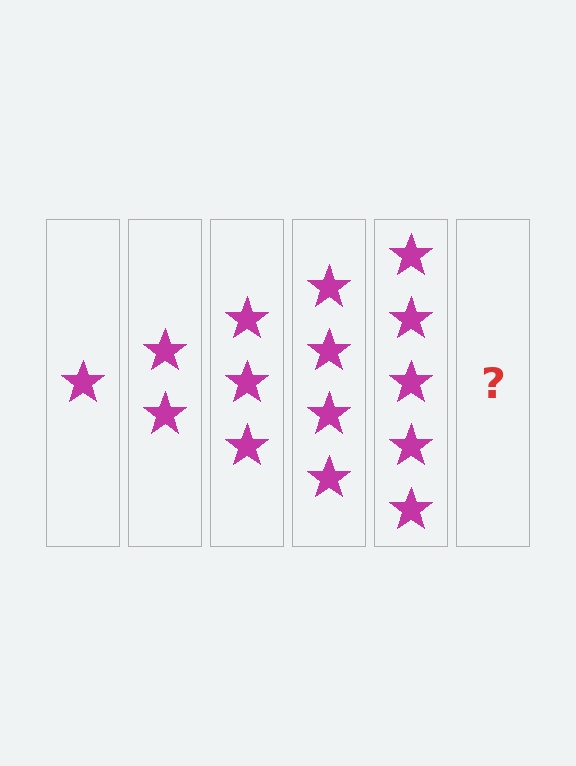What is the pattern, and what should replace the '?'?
The pattern is that each step adds one more star. The '?' should be 6 stars.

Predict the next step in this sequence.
The next step is 6 stars.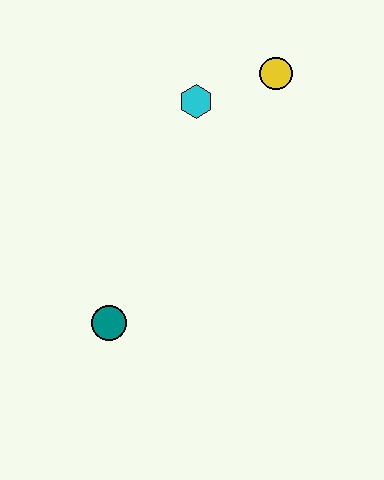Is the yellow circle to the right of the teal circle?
Yes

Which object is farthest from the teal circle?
The yellow circle is farthest from the teal circle.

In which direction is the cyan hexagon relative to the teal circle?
The cyan hexagon is above the teal circle.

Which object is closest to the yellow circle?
The cyan hexagon is closest to the yellow circle.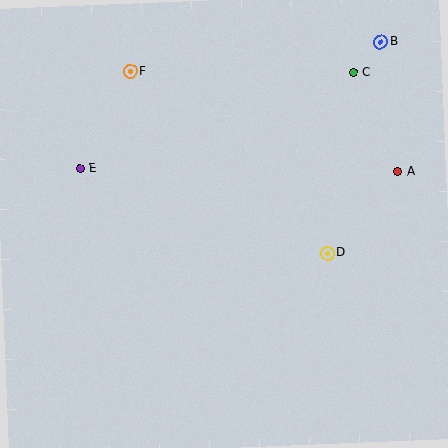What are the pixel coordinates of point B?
Point B is at (381, 42).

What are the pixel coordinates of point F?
Point F is at (130, 72).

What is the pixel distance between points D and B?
The distance between D and B is 218 pixels.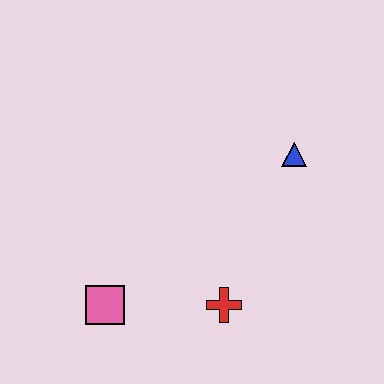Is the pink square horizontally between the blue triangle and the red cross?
No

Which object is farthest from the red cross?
The blue triangle is farthest from the red cross.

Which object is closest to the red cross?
The pink square is closest to the red cross.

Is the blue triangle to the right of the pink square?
Yes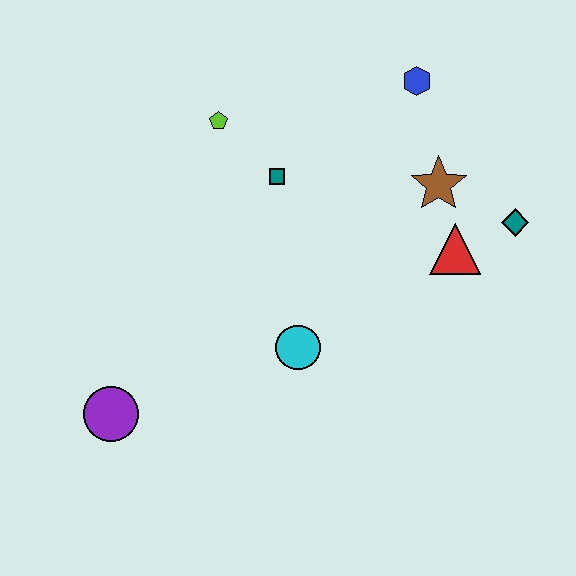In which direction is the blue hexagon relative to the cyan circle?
The blue hexagon is above the cyan circle.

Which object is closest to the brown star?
The red triangle is closest to the brown star.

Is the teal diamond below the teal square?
Yes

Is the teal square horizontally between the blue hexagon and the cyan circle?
No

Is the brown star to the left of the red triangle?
Yes